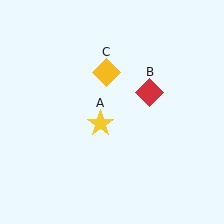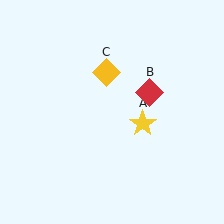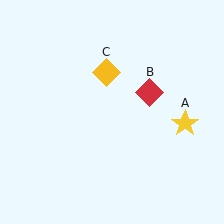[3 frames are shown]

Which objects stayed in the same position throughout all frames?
Red diamond (object B) and yellow diamond (object C) remained stationary.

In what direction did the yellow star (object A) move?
The yellow star (object A) moved right.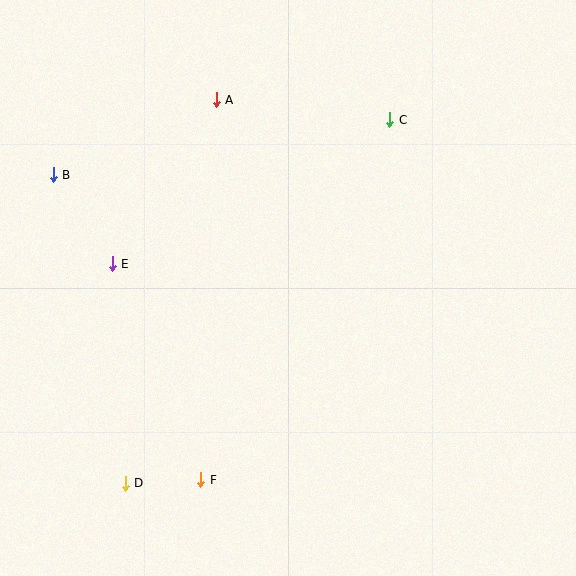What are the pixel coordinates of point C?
Point C is at (390, 120).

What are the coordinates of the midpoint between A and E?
The midpoint between A and E is at (164, 182).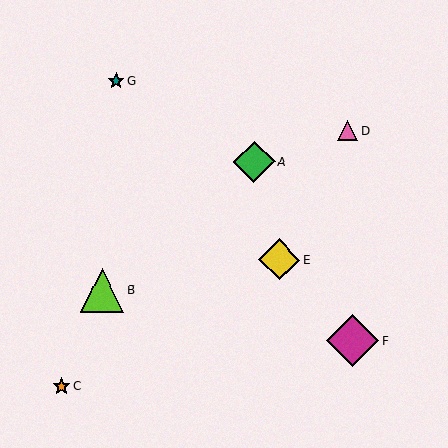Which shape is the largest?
The magenta diamond (labeled F) is the largest.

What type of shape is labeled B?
Shape B is a lime triangle.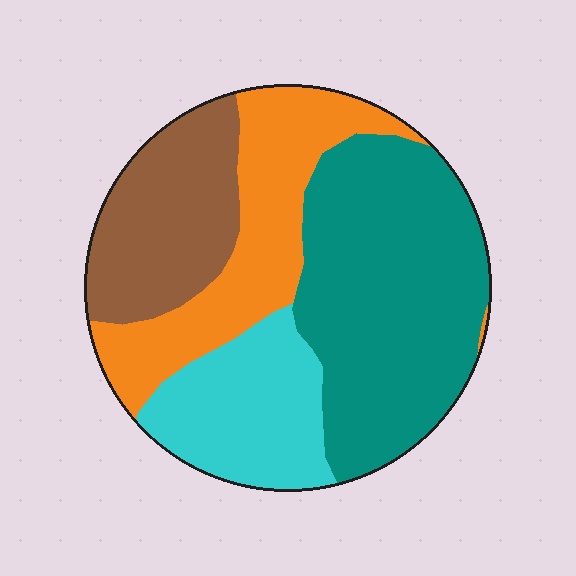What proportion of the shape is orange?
Orange takes up about one quarter (1/4) of the shape.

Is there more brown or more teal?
Teal.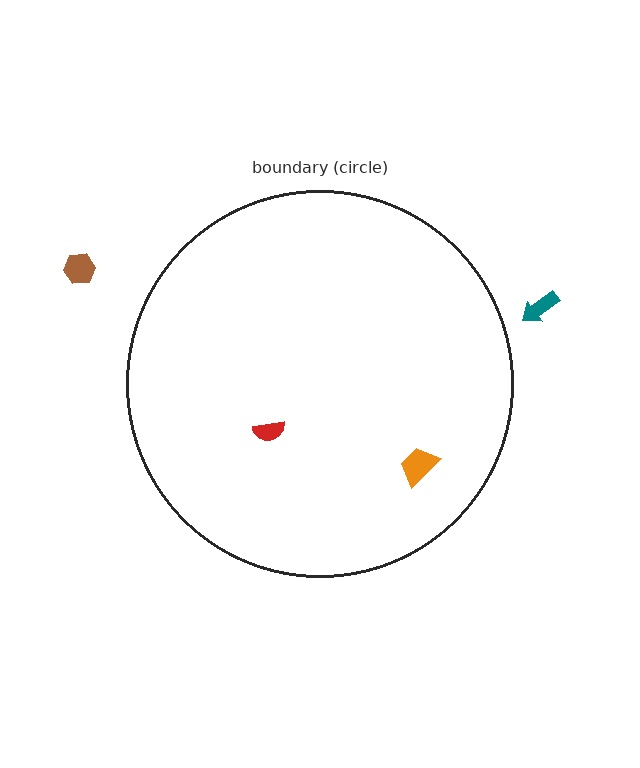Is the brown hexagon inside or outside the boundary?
Outside.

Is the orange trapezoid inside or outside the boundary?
Inside.